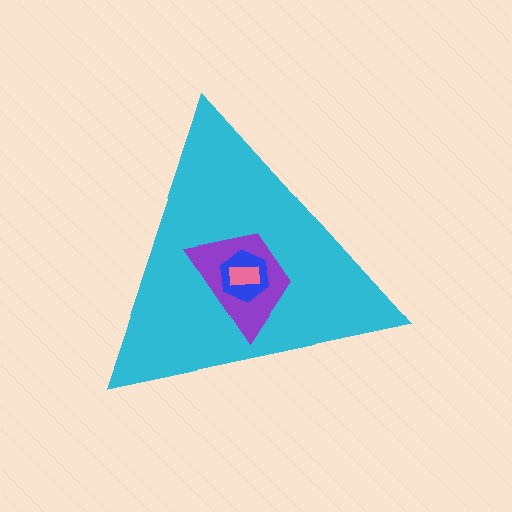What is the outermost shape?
The cyan triangle.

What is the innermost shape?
The pink rectangle.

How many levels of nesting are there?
4.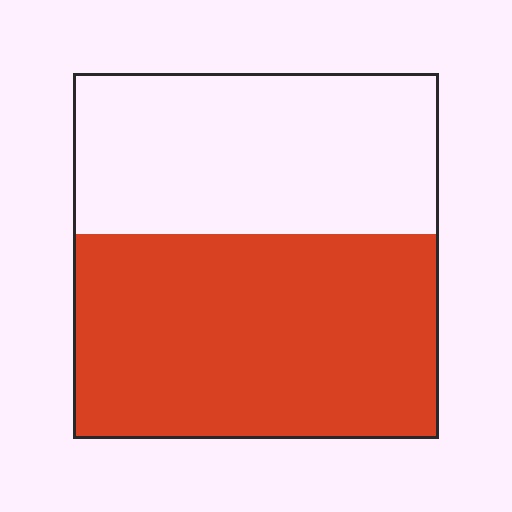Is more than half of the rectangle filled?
Yes.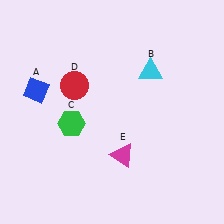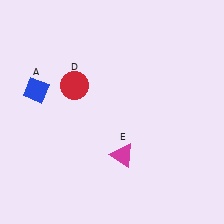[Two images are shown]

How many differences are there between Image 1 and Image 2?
There are 2 differences between the two images.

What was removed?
The green hexagon (C), the cyan triangle (B) were removed in Image 2.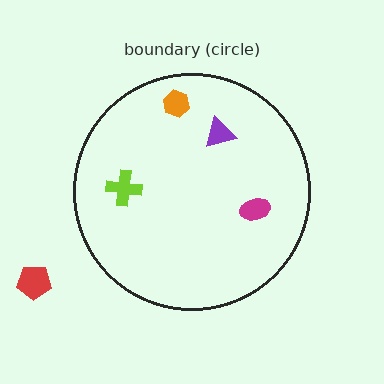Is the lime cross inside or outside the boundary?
Inside.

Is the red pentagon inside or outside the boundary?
Outside.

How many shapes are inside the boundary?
4 inside, 1 outside.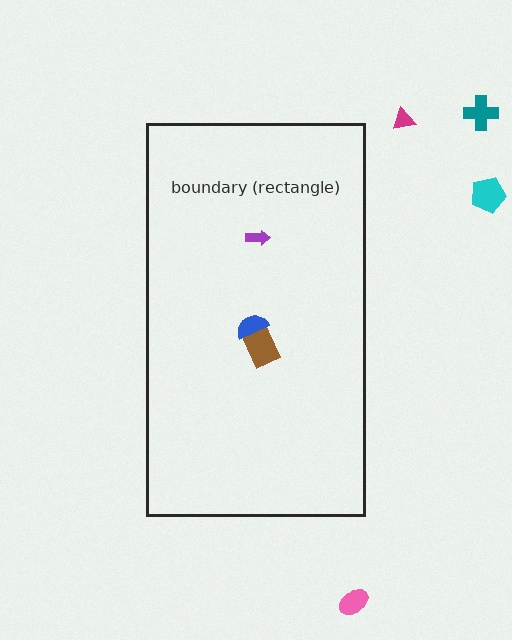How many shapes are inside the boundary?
3 inside, 4 outside.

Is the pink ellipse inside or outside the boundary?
Outside.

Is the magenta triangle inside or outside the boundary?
Outside.